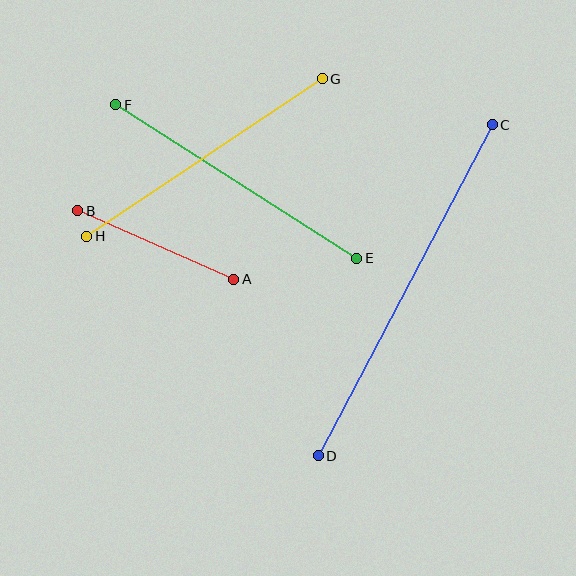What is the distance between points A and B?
The distance is approximately 171 pixels.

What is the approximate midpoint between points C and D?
The midpoint is at approximately (405, 290) pixels.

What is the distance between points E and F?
The distance is approximately 286 pixels.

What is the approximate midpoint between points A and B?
The midpoint is at approximately (156, 245) pixels.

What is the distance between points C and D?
The distance is approximately 374 pixels.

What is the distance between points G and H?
The distance is approximately 283 pixels.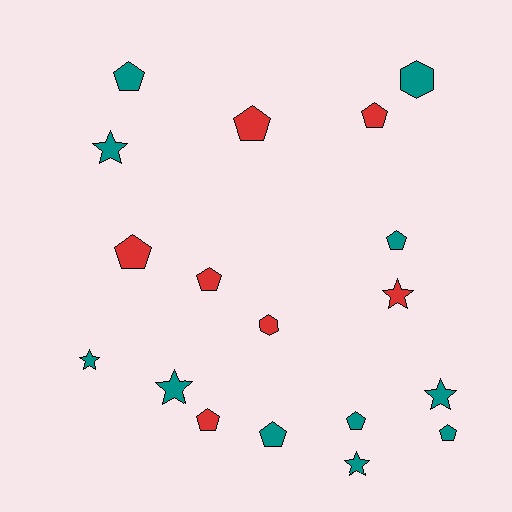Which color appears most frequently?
Teal, with 11 objects.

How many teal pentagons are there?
There are 5 teal pentagons.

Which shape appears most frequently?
Pentagon, with 10 objects.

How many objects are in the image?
There are 18 objects.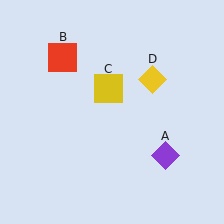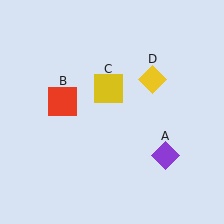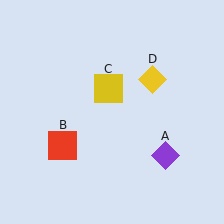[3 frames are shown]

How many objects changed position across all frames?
1 object changed position: red square (object B).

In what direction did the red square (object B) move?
The red square (object B) moved down.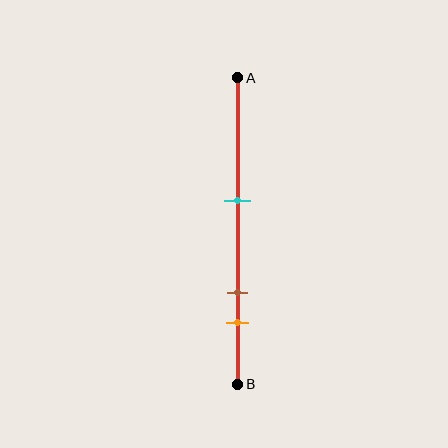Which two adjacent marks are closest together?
The brown and orange marks are the closest adjacent pair.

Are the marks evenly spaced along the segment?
No, the marks are not evenly spaced.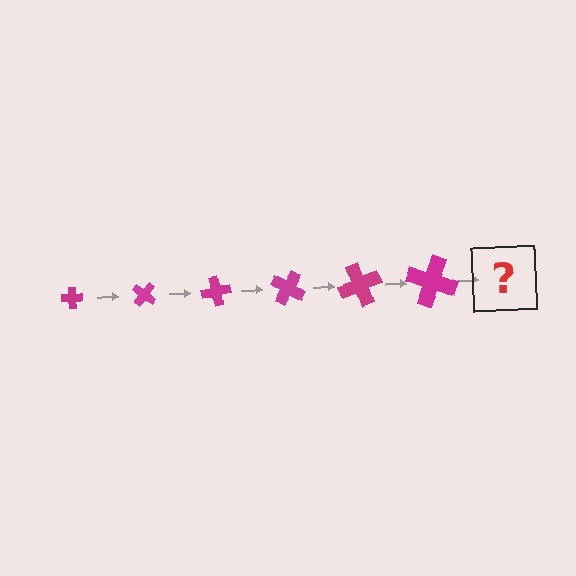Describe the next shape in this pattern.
It should be a cross, larger than the previous one and rotated 240 degrees from the start.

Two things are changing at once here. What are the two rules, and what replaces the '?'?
The two rules are that the cross grows larger each step and it rotates 40 degrees each step. The '?' should be a cross, larger than the previous one and rotated 240 degrees from the start.